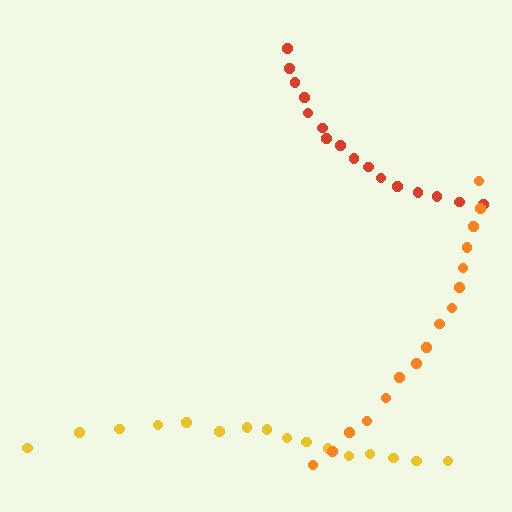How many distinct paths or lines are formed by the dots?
There are 3 distinct paths.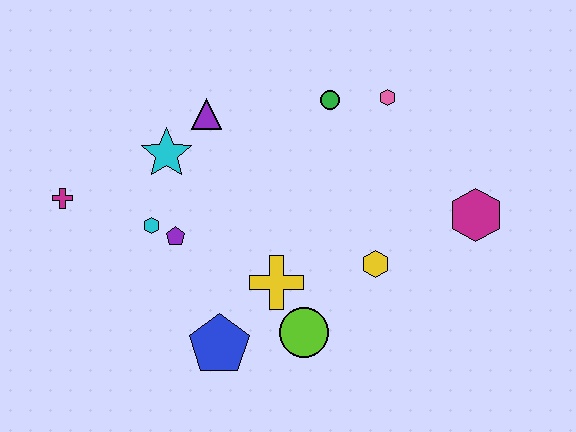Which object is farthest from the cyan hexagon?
The magenta hexagon is farthest from the cyan hexagon.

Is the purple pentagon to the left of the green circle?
Yes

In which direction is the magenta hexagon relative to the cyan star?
The magenta hexagon is to the right of the cyan star.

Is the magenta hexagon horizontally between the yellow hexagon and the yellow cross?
No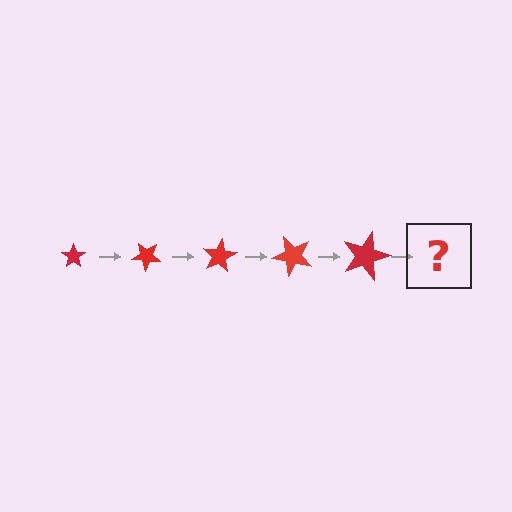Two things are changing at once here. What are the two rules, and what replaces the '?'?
The two rules are that the star grows larger each step and it rotates 40 degrees each step. The '?' should be a star, larger than the previous one and rotated 200 degrees from the start.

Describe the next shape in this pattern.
It should be a star, larger than the previous one and rotated 200 degrees from the start.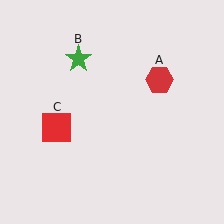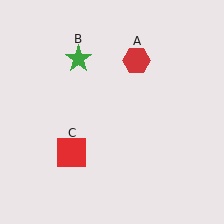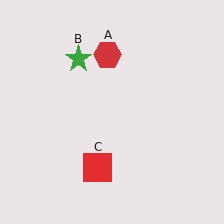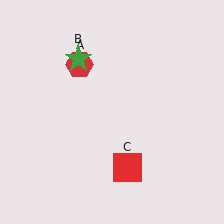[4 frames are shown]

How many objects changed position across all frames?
2 objects changed position: red hexagon (object A), red square (object C).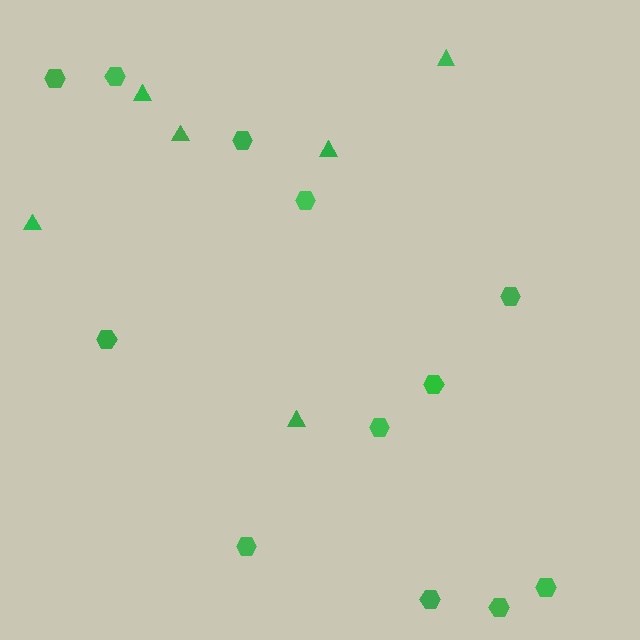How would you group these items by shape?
There are 2 groups: one group of triangles (6) and one group of hexagons (12).